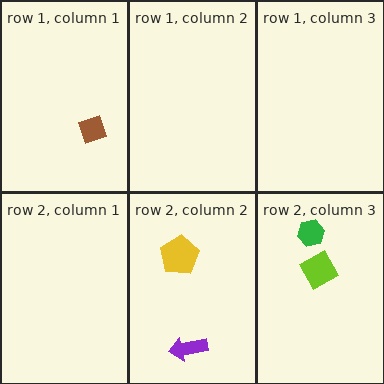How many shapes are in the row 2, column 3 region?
2.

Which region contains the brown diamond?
The row 1, column 1 region.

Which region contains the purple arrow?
The row 2, column 2 region.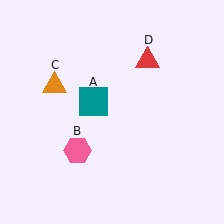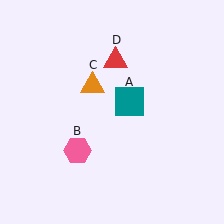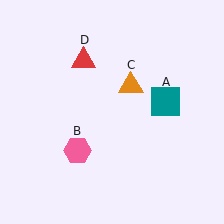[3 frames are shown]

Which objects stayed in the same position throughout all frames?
Pink hexagon (object B) remained stationary.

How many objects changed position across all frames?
3 objects changed position: teal square (object A), orange triangle (object C), red triangle (object D).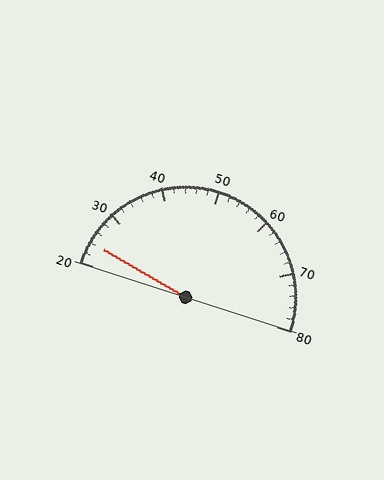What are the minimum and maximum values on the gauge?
The gauge ranges from 20 to 80.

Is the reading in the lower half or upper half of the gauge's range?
The reading is in the lower half of the range (20 to 80).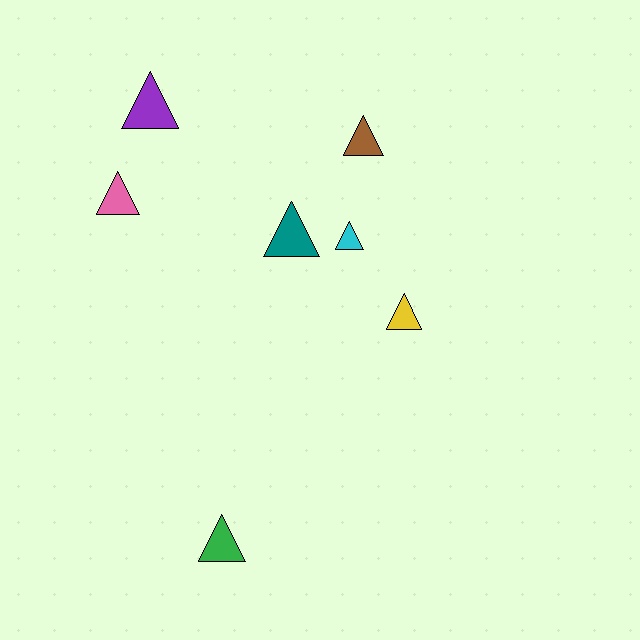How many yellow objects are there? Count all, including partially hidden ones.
There is 1 yellow object.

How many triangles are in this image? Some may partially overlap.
There are 7 triangles.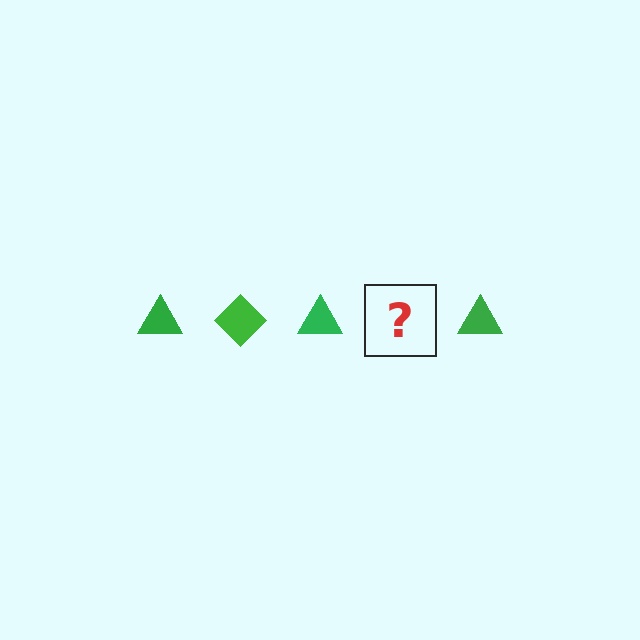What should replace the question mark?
The question mark should be replaced with a green diamond.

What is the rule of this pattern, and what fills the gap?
The rule is that the pattern cycles through triangle, diamond shapes in green. The gap should be filled with a green diamond.